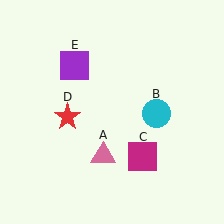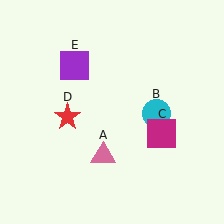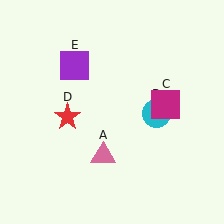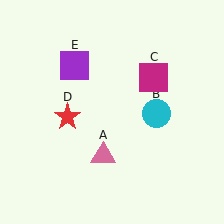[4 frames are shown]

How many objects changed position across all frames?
1 object changed position: magenta square (object C).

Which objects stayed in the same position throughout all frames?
Pink triangle (object A) and cyan circle (object B) and red star (object D) and purple square (object E) remained stationary.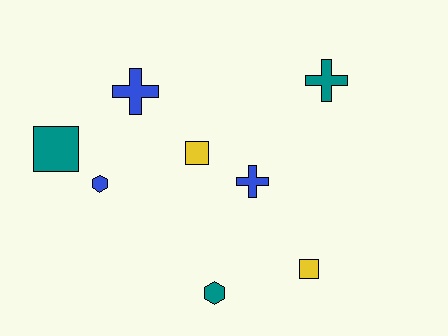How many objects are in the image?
There are 8 objects.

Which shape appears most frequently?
Cross, with 3 objects.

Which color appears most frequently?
Teal, with 3 objects.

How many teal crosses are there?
There is 1 teal cross.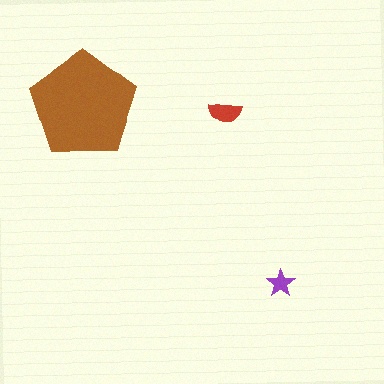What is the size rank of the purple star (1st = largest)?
3rd.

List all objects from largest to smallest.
The brown pentagon, the red semicircle, the purple star.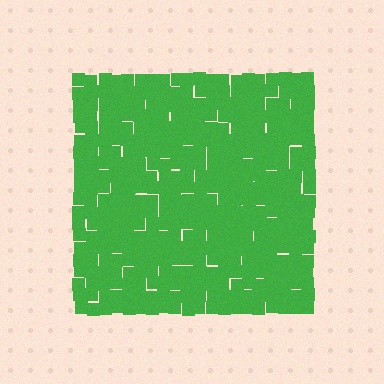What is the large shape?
The large shape is a square.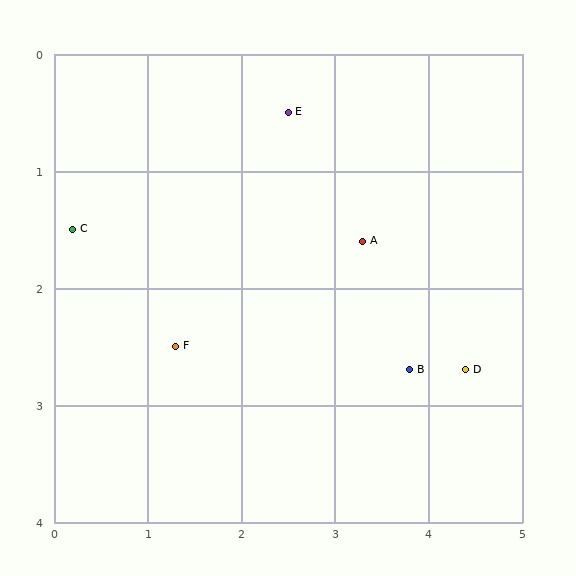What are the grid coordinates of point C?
Point C is at approximately (0.2, 1.5).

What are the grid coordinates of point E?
Point E is at approximately (2.5, 0.5).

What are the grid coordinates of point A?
Point A is at approximately (3.3, 1.6).